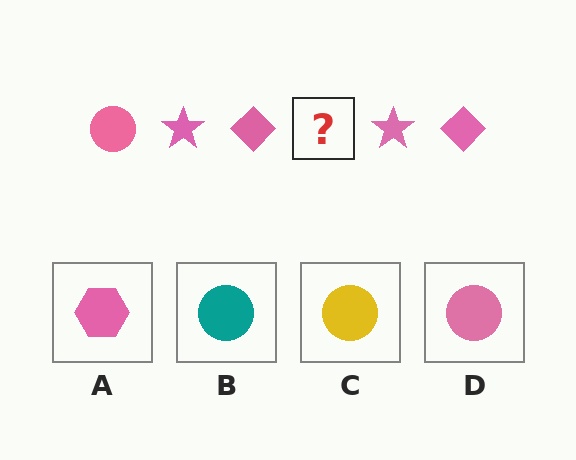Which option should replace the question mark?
Option D.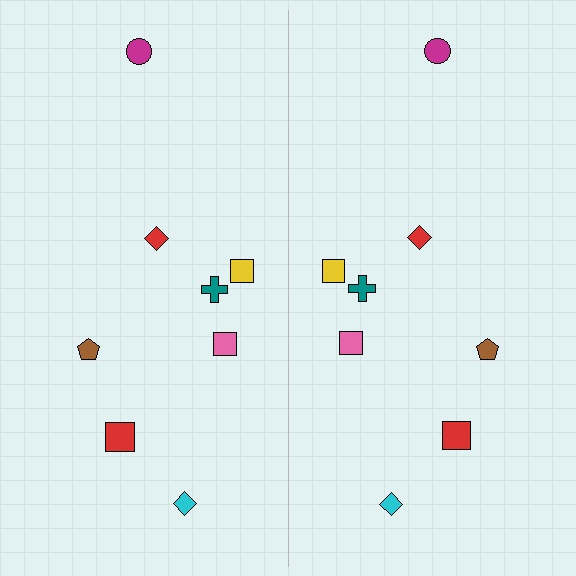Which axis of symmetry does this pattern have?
The pattern has a vertical axis of symmetry running through the center of the image.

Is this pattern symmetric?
Yes, this pattern has bilateral (reflection) symmetry.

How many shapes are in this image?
There are 16 shapes in this image.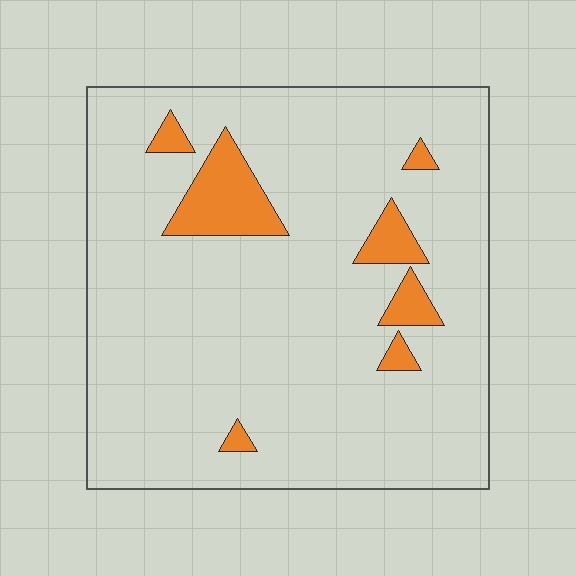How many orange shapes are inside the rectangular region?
7.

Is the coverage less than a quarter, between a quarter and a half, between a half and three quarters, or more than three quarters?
Less than a quarter.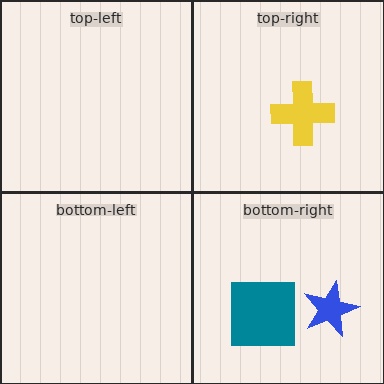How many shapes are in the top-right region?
1.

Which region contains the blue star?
The bottom-right region.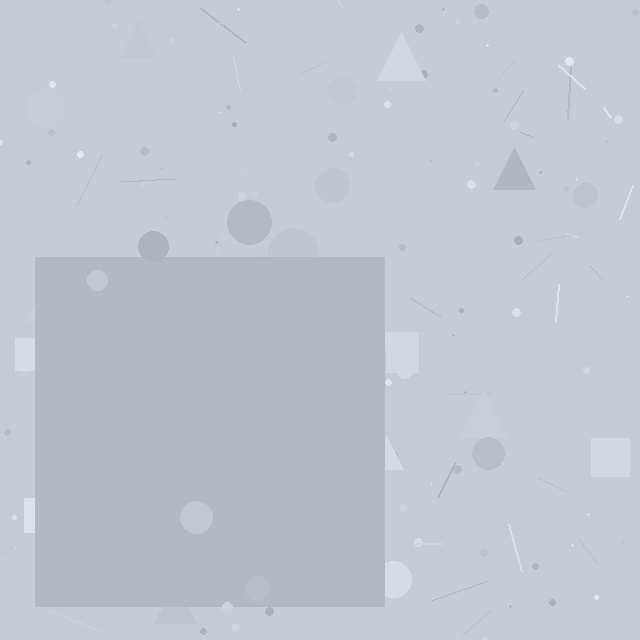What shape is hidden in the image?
A square is hidden in the image.